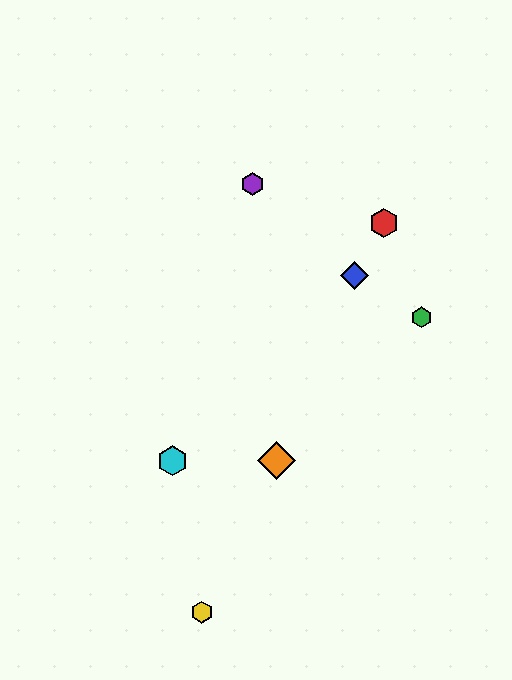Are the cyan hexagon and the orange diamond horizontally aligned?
Yes, both are at y≈461.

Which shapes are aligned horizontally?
The orange diamond, the cyan hexagon are aligned horizontally.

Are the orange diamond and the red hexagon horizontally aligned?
No, the orange diamond is at y≈461 and the red hexagon is at y≈223.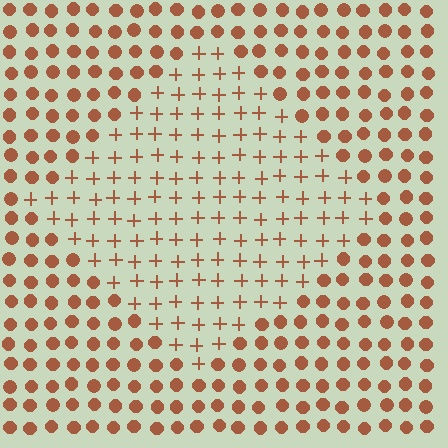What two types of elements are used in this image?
The image uses plus signs inside the diamond region and circles outside it.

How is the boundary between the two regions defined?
The boundary is defined by a change in element shape: plus signs inside vs. circles outside. All elements share the same color and spacing.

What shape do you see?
I see a diamond.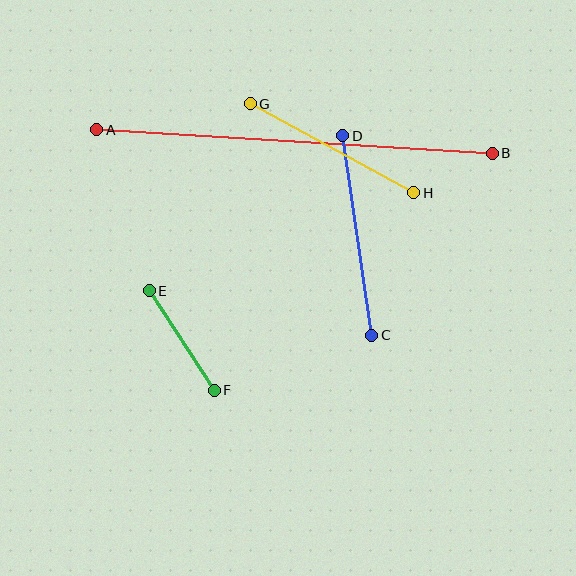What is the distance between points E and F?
The distance is approximately 119 pixels.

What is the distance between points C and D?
The distance is approximately 202 pixels.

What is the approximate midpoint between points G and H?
The midpoint is at approximately (332, 148) pixels.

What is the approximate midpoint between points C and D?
The midpoint is at approximately (357, 236) pixels.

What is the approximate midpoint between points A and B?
The midpoint is at approximately (294, 142) pixels.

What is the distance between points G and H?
The distance is approximately 186 pixels.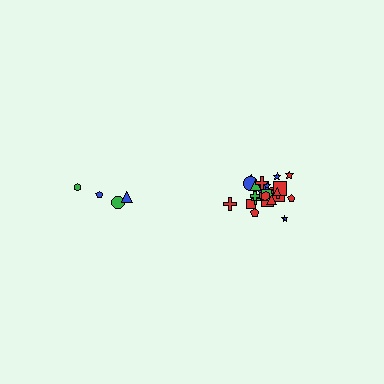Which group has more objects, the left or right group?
The right group.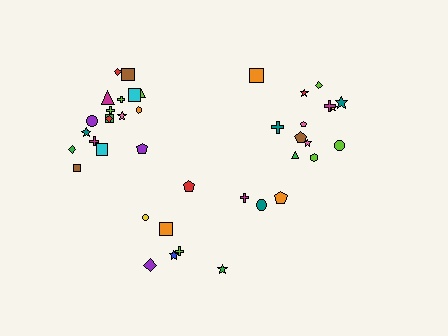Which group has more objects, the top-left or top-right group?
The top-left group.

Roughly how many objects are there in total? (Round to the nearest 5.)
Roughly 40 objects in total.